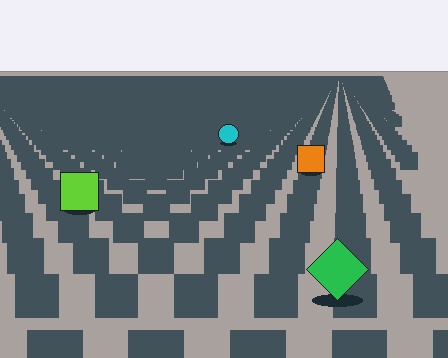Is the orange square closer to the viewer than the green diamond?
No. The green diamond is closer — you can tell from the texture gradient: the ground texture is coarser near it.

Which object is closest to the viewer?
The green diamond is closest. The texture marks near it are larger and more spread out.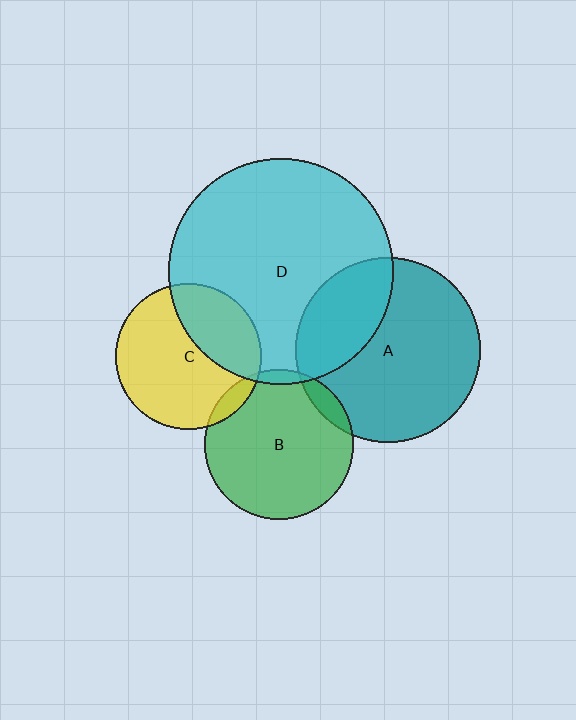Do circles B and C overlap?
Yes.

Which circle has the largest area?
Circle D (cyan).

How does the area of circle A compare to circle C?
Approximately 1.6 times.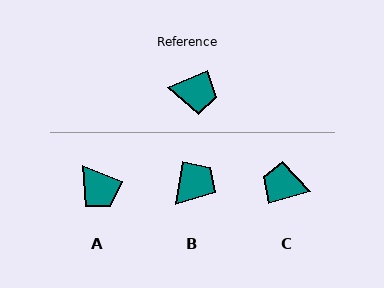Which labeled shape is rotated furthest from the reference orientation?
C, about 173 degrees away.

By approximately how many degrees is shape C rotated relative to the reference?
Approximately 173 degrees counter-clockwise.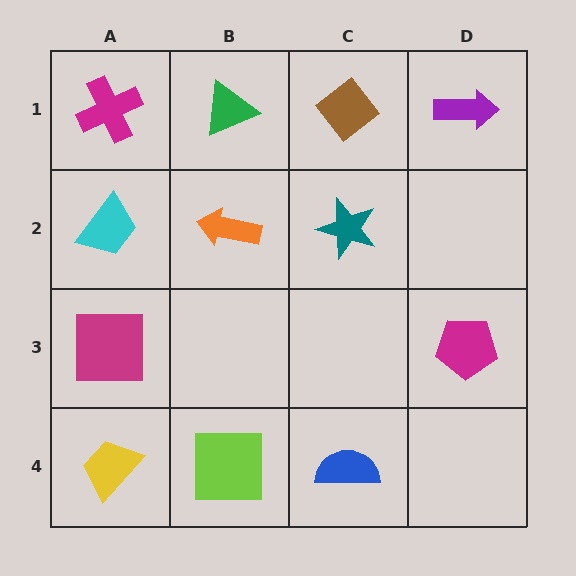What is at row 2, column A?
A cyan trapezoid.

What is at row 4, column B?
A lime square.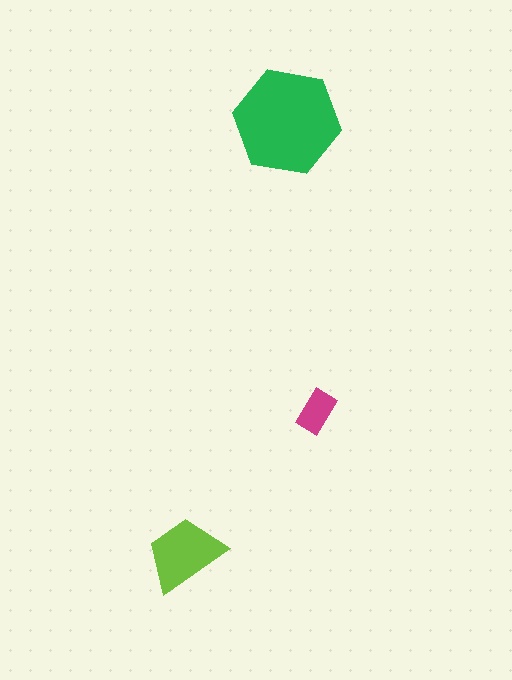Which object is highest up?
The green hexagon is topmost.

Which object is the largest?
The green hexagon.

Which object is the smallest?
The magenta rectangle.